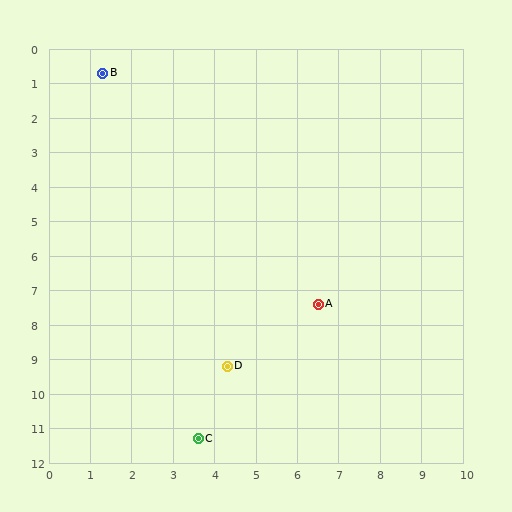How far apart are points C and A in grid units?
Points C and A are about 4.9 grid units apart.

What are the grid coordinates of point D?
Point D is at approximately (4.3, 9.2).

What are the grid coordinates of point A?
Point A is at approximately (6.5, 7.4).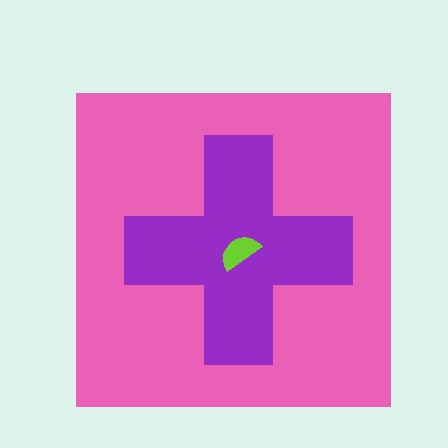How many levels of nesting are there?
3.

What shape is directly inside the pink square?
The purple cross.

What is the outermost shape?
The pink square.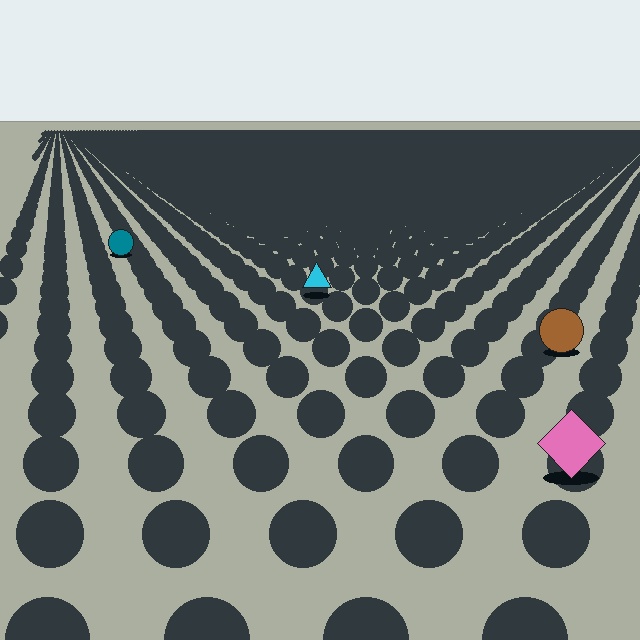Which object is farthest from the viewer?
The teal circle is farthest from the viewer. It appears smaller and the ground texture around it is denser.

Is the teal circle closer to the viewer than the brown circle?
No. The brown circle is closer — you can tell from the texture gradient: the ground texture is coarser near it.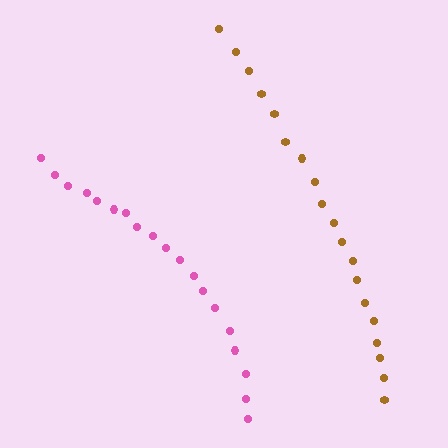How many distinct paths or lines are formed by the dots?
There are 2 distinct paths.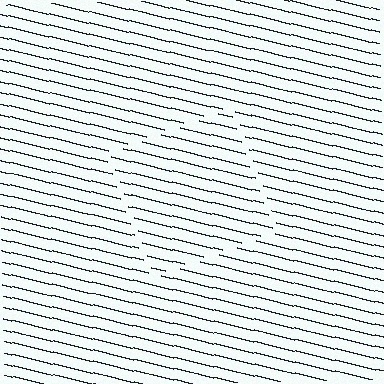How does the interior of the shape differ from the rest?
The interior of the shape contains the same grating, shifted by half a period — the contour is defined by the phase discontinuity where line-ends from the inner and outer gratings abut.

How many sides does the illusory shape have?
4 sides — the line-ends trace a square.